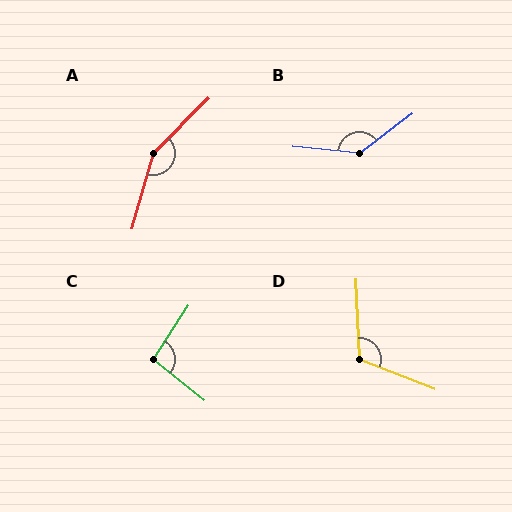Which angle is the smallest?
C, at approximately 96 degrees.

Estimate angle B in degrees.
Approximately 137 degrees.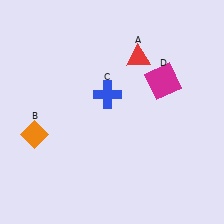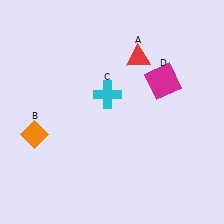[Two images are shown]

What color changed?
The cross (C) changed from blue in Image 1 to cyan in Image 2.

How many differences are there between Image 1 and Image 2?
There is 1 difference between the two images.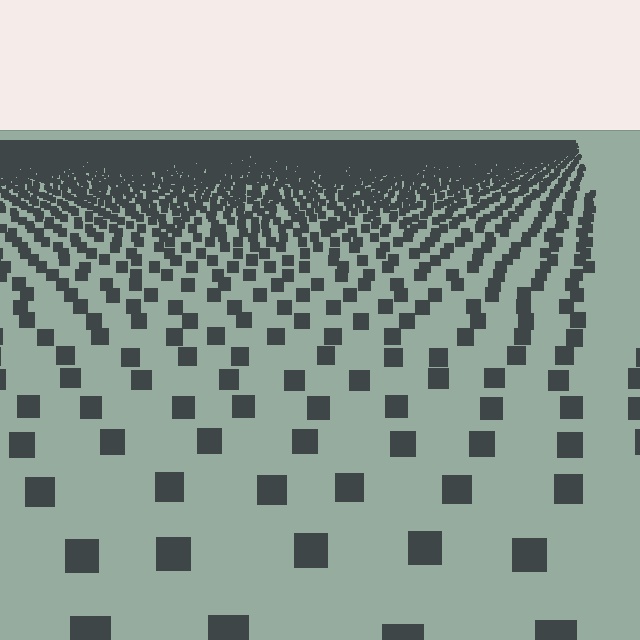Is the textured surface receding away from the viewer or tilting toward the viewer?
The surface is receding away from the viewer. Texture elements get smaller and denser toward the top.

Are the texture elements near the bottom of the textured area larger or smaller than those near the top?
Larger. Near the bottom, elements are closer to the viewer and appear at a bigger on-screen size.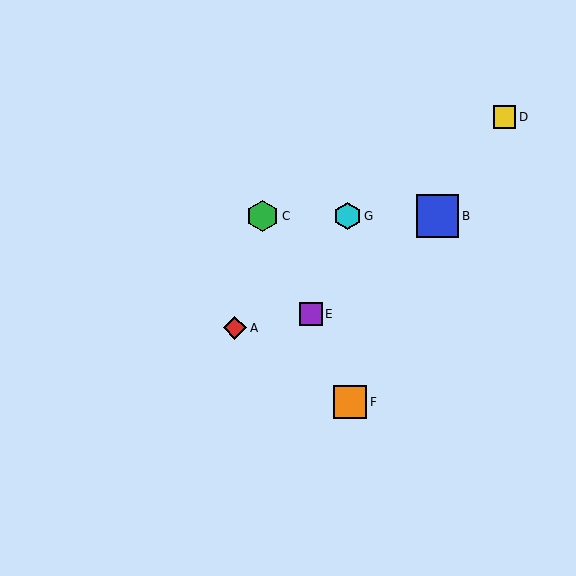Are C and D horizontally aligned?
No, C is at y≈216 and D is at y≈117.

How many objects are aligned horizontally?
3 objects (B, C, G) are aligned horizontally.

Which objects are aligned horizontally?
Objects B, C, G are aligned horizontally.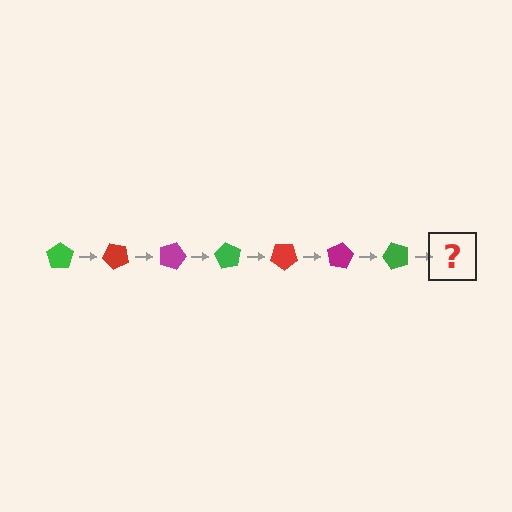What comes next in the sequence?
The next element should be a red pentagon, rotated 315 degrees from the start.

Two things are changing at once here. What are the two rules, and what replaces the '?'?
The two rules are that it rotates 45 degrees each step and the color cycles through green, red, and magenta. The '?' should be a red pentagon, rotated 315 degrees from the start.